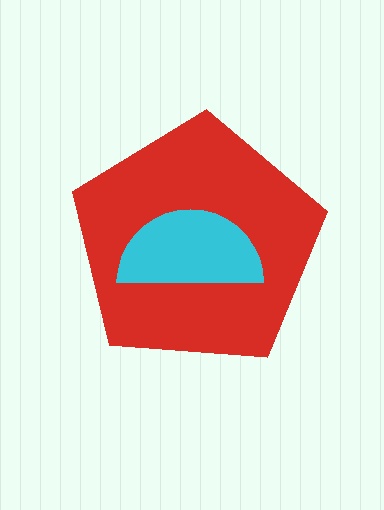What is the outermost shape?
The red pentagon.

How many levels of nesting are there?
2.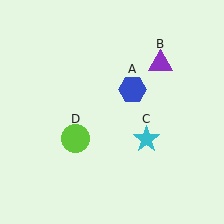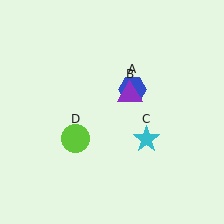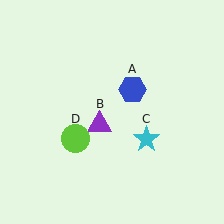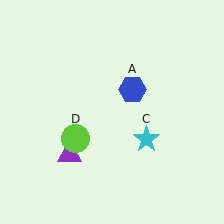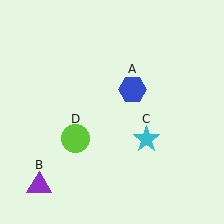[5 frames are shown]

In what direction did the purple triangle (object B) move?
The purple triangle (object B) moved down and to the left.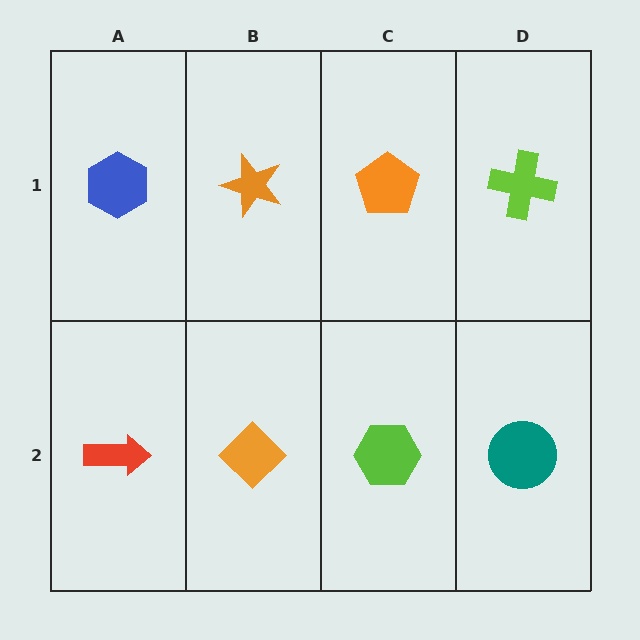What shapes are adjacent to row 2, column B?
An orange star (row 1, column B), a red arrow (row 2, column A), a lime hexagon (row 2, column C).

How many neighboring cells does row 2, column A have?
2.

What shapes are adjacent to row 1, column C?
A lime hexagon (row 2, column C), an orange star (row 1, column B), a lime cross (row 1, column D).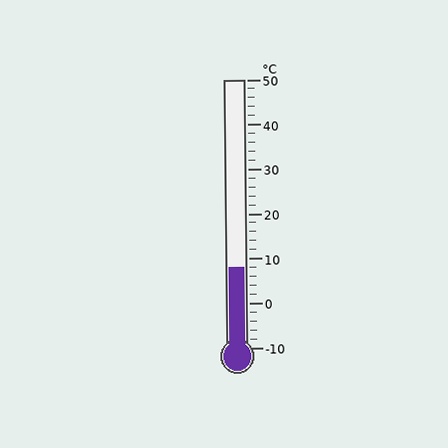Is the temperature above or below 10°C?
The temperature is below 10°C.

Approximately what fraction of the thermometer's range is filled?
The thermometer is filled to approximately 30% of its range.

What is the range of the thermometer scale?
The thermometer scale ranges from -10°C to 50°C.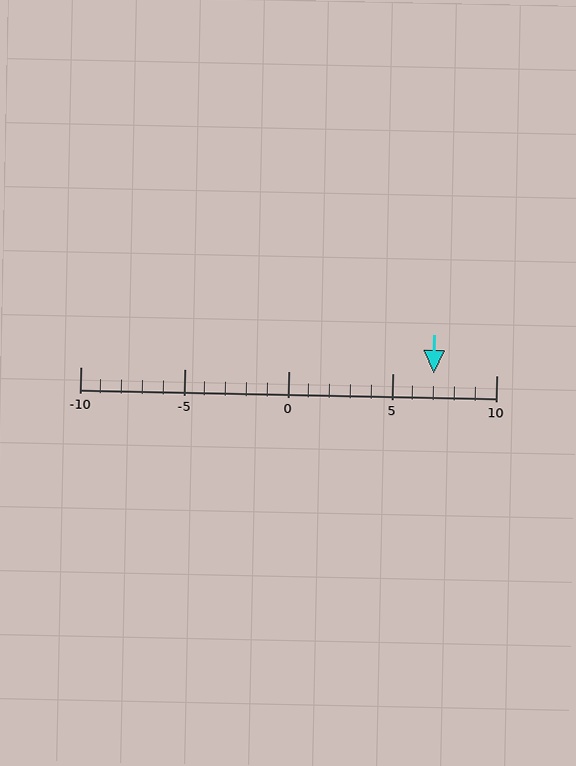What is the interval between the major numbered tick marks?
The major tick marks are spaced 5 units apart.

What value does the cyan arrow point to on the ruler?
The cyan arrow points to approximately 7.